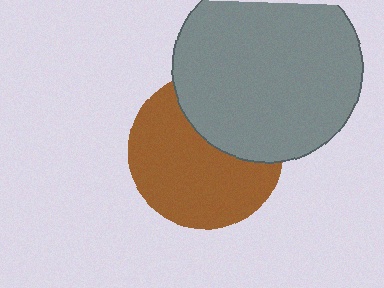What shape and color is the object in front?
The object in front is a gray circle.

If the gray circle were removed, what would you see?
You would see the complete brown circle.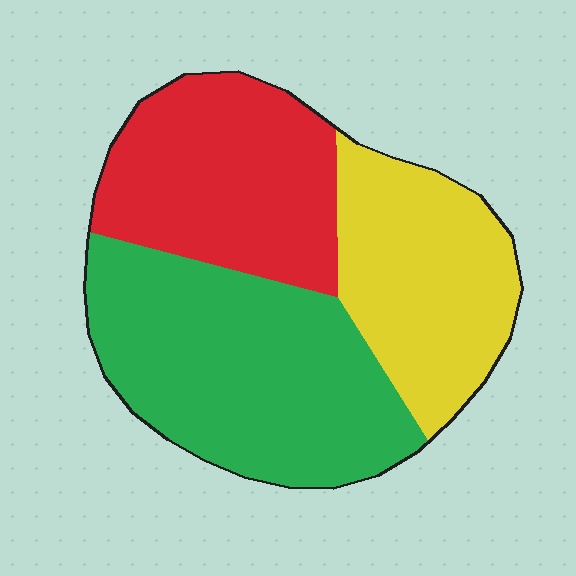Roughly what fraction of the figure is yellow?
Yellow covers 28% of the figure.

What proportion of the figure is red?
Red takes up about one third (1/3) of the figure.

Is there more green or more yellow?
Green.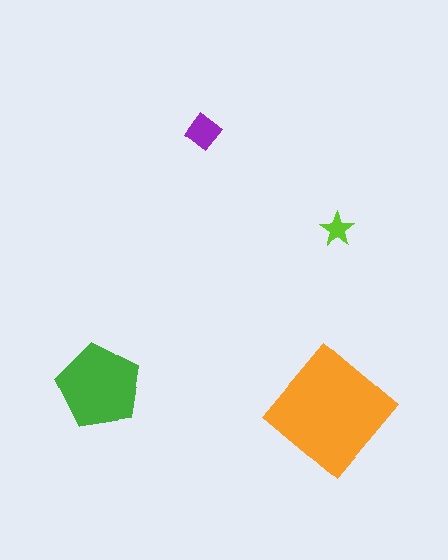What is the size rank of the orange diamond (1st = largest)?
1st.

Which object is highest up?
The purple diamond is topmost.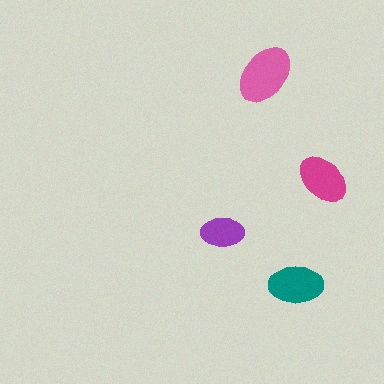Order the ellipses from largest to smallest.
the pink one, the teal one, the magenta one, the purple one.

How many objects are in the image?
There are 4 objects in the image.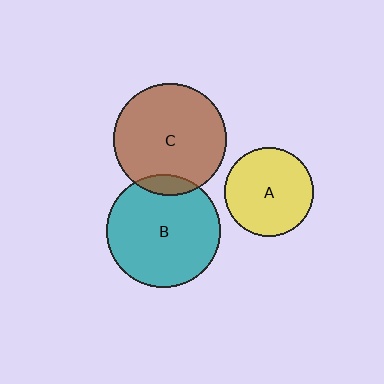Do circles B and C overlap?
Yes.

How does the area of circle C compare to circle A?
Approximately 1.6 times.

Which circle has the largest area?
Circle B (teal).